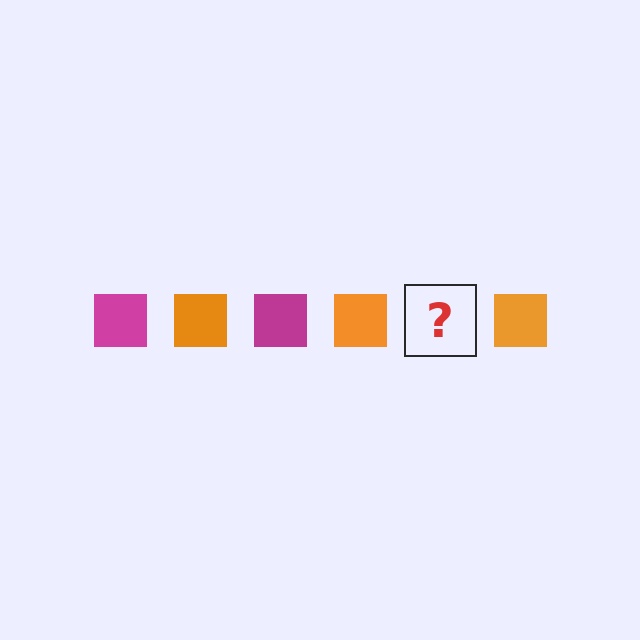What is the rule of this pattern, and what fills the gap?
The rule is that the pattern cycles through magenta, orange squares. The gap should be filled with a magenta square.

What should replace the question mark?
The question mark should be replaced with a magenta square.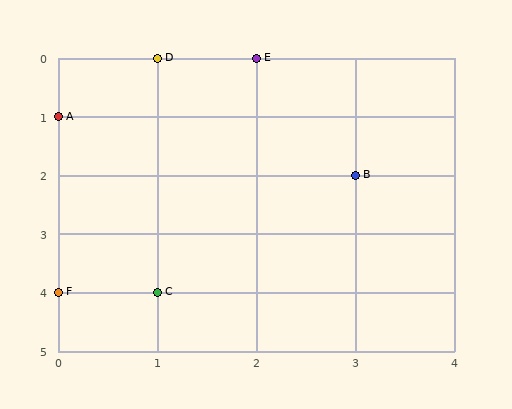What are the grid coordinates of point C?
Point C is at grid coordinates (1, 4).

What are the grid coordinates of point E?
Point E is at grid coordinates (2, 0).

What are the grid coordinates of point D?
Point D is at grid coordinates (1, 0).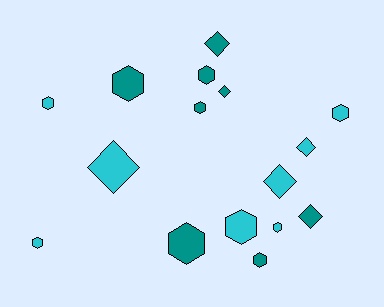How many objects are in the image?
There are 16 objects.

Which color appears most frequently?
Cyan, with 8 objects.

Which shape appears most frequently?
Hexagon, with 10 objects.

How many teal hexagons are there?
There are 5 teal hexagons.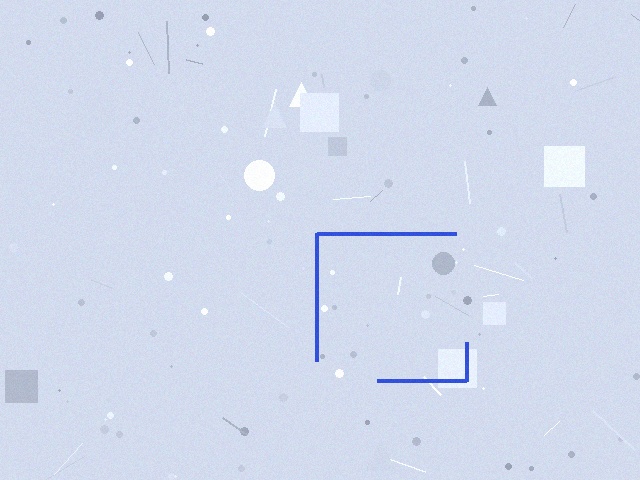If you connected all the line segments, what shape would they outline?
They would outline a square.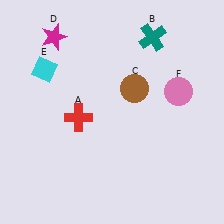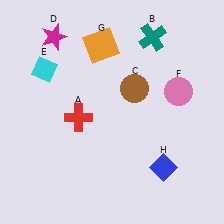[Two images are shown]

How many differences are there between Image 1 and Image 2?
There are 2 differences between the two images.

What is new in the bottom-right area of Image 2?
A blue diamond (H) was added in the bottom-right area of Image 2.